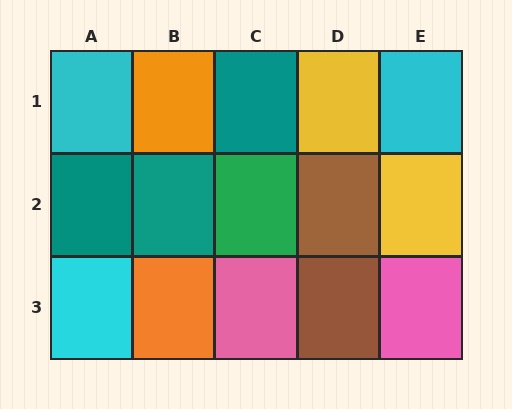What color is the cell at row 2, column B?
Teal.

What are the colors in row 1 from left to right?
Cyan, orange, teal, yellow, cyan.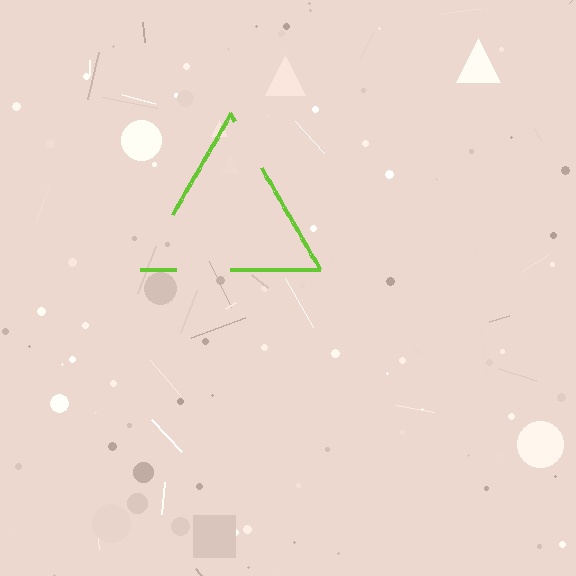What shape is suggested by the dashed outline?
The dashed outline suggests a triangle.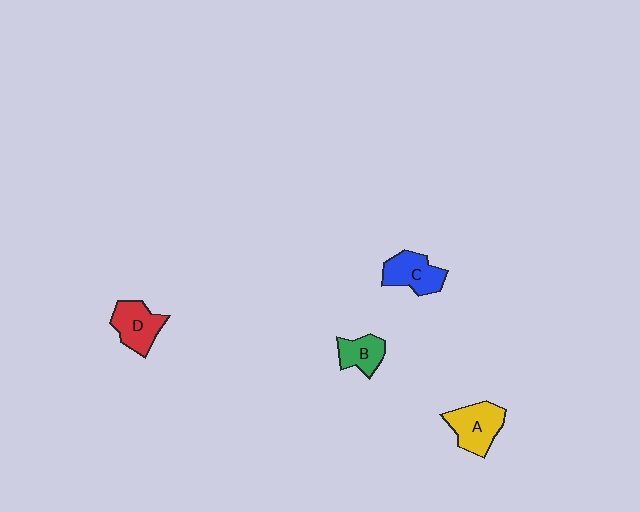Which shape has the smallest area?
Shape B (green).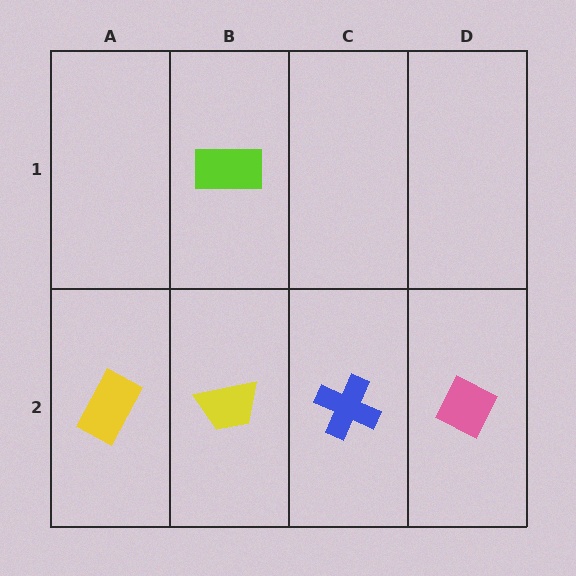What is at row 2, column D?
A pink diamond.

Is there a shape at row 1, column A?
No, that cell is empty.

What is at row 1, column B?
A lime rectangle.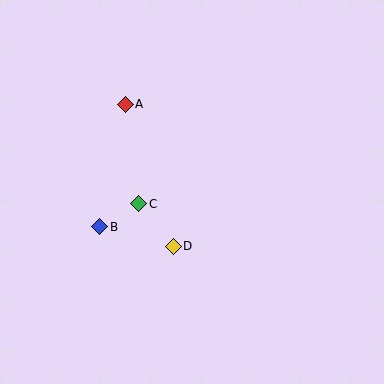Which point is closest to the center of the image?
Point C at (139, 204) is closest to the center.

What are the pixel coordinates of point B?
Point B is at (100, 227).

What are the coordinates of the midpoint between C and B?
The midpoint between C and B is at (119, 215).